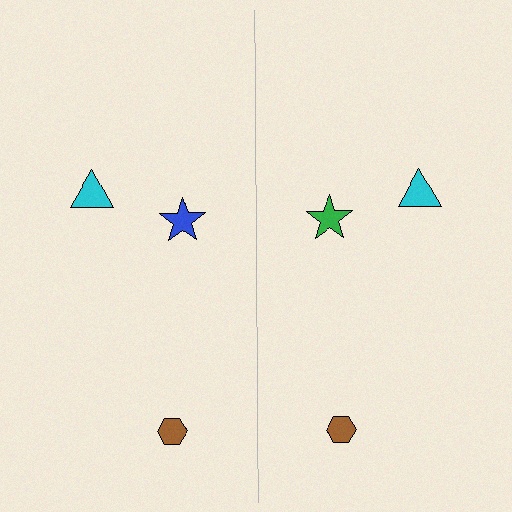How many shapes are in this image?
There are 6 shapes in this image.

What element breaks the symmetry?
The green star on the right side breaks the symmetry — its mirror counterpart is blue.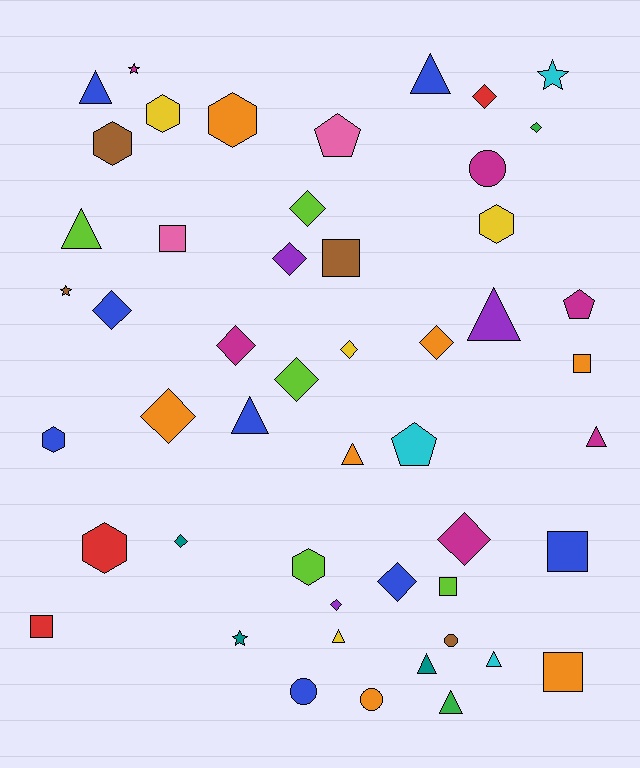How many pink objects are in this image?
There are 2 pink objects.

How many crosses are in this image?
There are no crosses.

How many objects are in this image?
There are 50 objects.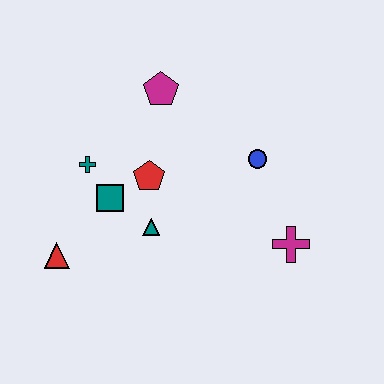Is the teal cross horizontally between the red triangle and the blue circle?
Yes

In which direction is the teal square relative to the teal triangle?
The teal square is to the left of the teal triangle.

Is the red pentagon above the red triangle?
Yes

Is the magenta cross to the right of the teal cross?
Yes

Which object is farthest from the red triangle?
The magenta cross is farthest from the red triangle.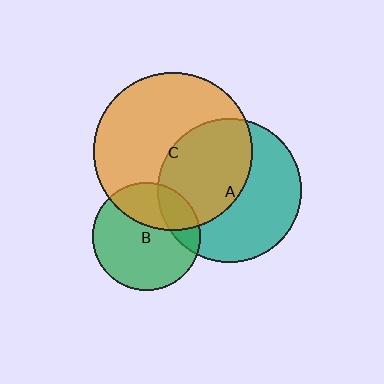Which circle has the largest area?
Circle C (orange).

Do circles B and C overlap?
Yes.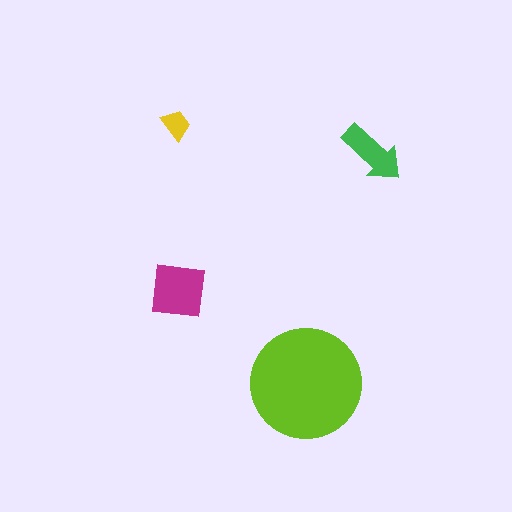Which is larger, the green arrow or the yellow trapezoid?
The green arrow.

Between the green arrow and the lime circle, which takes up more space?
The lime circle.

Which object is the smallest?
The yellow trapezoid.